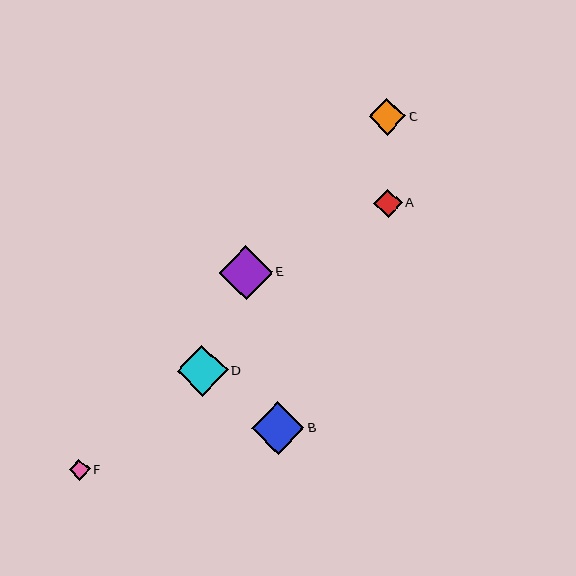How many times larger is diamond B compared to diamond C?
Diamond B is approximately 1.4 times the size of diamond C.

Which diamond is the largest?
Diamond E is the largest with a size of approximately 54 pixels.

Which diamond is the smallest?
Diamond F is the smallest with a size of approximately 21 pixels.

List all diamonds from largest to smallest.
From largest to smallest: E, B, D, C, A, F.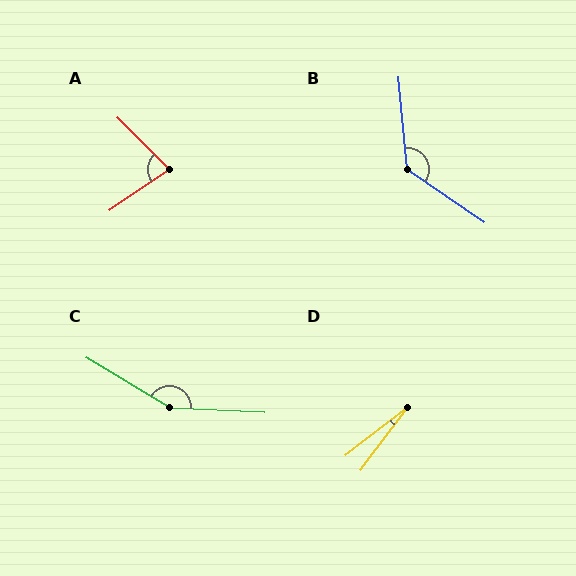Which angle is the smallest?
D, at approximately 15 degrees.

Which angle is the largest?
C, at approximately 152 degrees.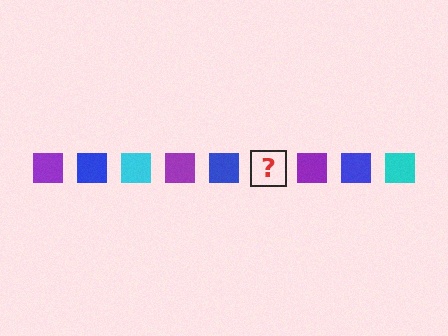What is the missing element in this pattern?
The missing element is a cyan square.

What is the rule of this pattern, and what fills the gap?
The rule is that the pattern cycles through purple, blue, cyan squares. The gap should be filled with a cyan square.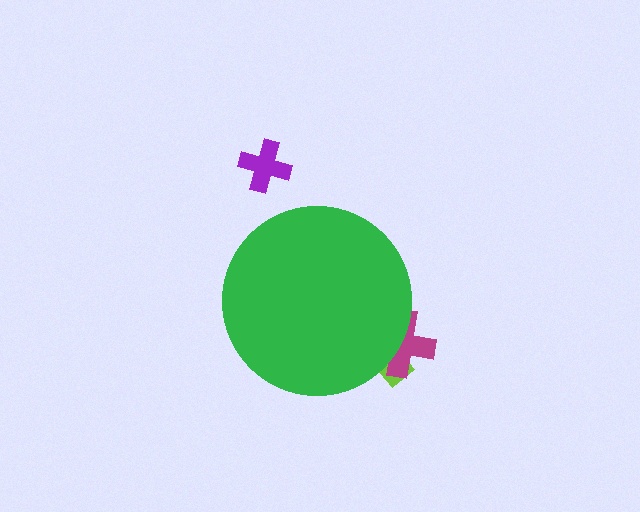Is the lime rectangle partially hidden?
Yes, the lime rectangle is partially hidden behind the green circle.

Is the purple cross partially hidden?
No, the purple cross is fully visible.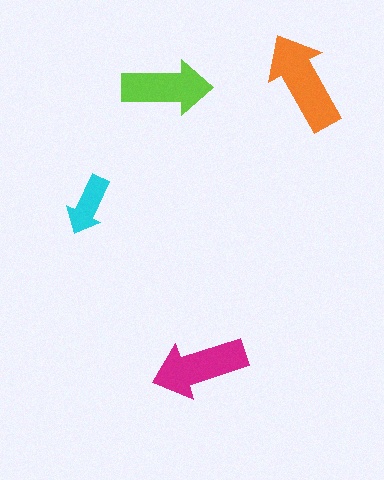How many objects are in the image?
There are 4 objects in the image.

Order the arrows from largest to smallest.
the orange one, the magenta one, the lime one, the cyan one.